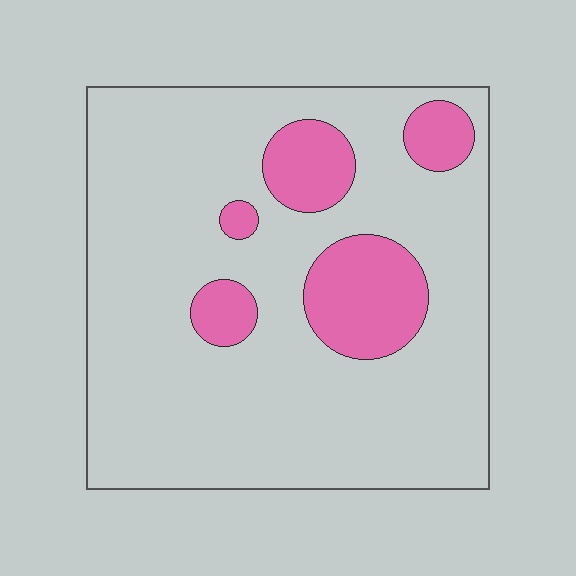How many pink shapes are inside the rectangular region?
5.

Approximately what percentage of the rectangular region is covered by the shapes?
Approximately 15%.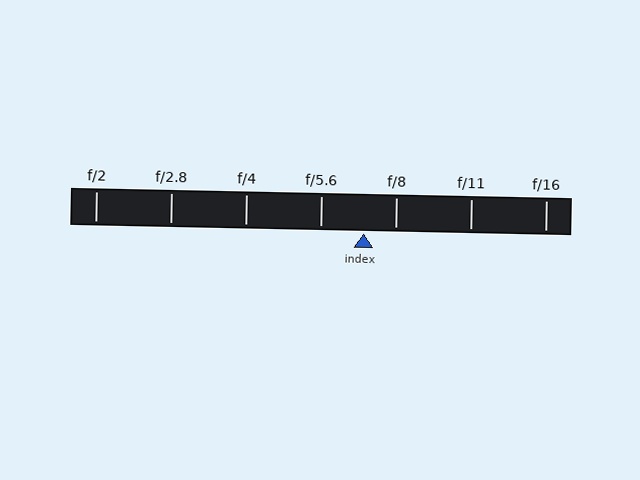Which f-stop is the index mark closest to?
The index mark is closest to f/8.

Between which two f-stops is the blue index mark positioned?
The index mark is between f/5.6 and f/8.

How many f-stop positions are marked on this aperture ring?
There are 7 f-stop positions marked.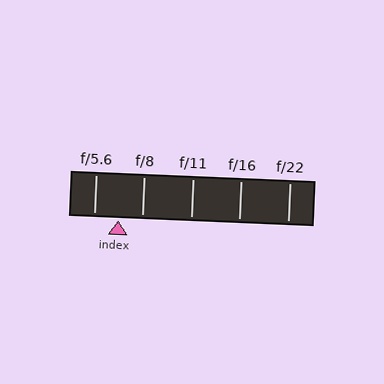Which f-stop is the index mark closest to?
The index mark is closest to f/8.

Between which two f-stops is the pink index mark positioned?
The index mark is between f/5.6 and f/8.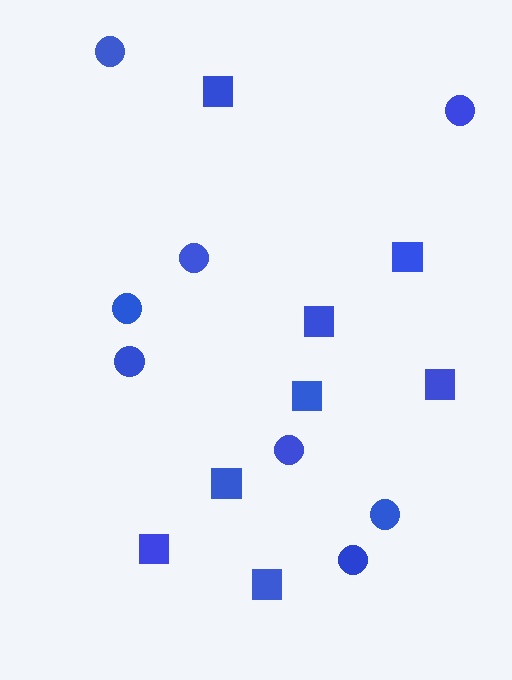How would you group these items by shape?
There are 2 groups: one group of circles (8) and one group of squares (8).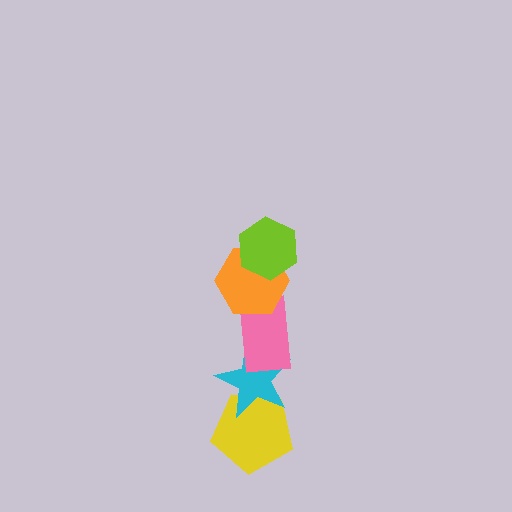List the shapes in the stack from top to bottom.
From top to bottom: the lime hexagon, the orange hexagon, the pink rectangle, the cyan star, the yellow pentagon.